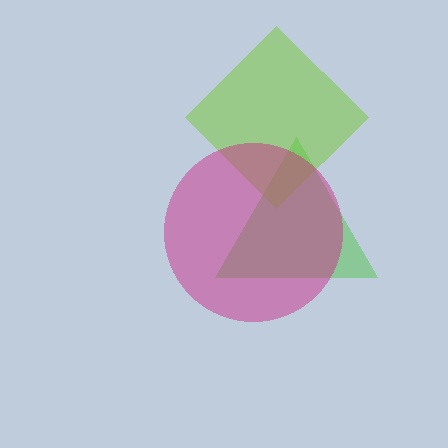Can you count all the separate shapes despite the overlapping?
Yes, there are 3 separate shapes.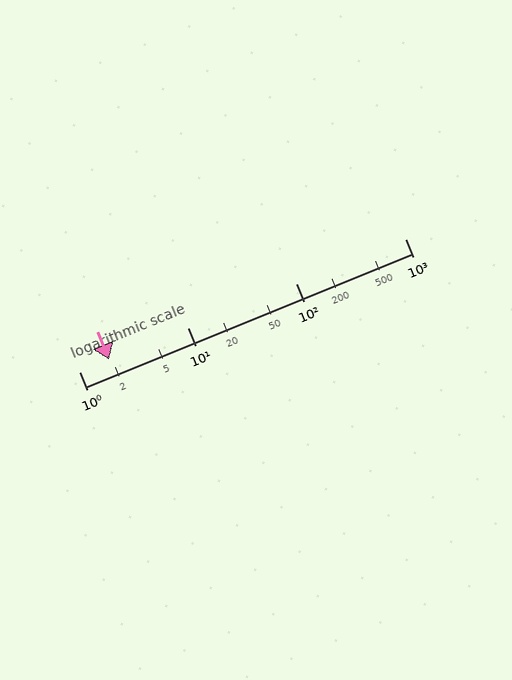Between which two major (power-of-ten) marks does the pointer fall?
The pointer is between 1 and 10.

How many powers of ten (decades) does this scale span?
The scale spans 3 decades, from 1 to 1000.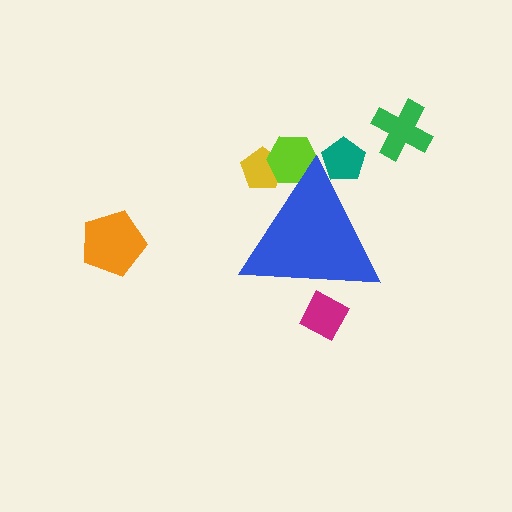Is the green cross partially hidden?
No, the green cross is fully visible.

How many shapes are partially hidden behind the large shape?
4 shapes are partially hidden.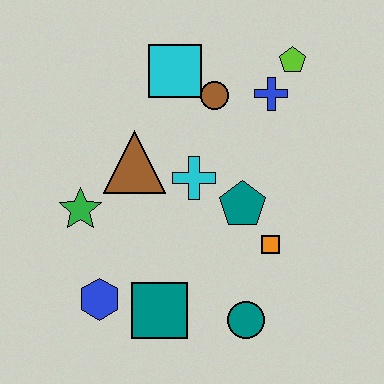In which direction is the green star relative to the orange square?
The green star is to the left of the orange square.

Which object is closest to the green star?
The brown triangle is closest to the green star.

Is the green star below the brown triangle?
Yes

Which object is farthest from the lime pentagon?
The blue hexagon is farthest from the lime pentagon.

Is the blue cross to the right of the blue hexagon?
Yes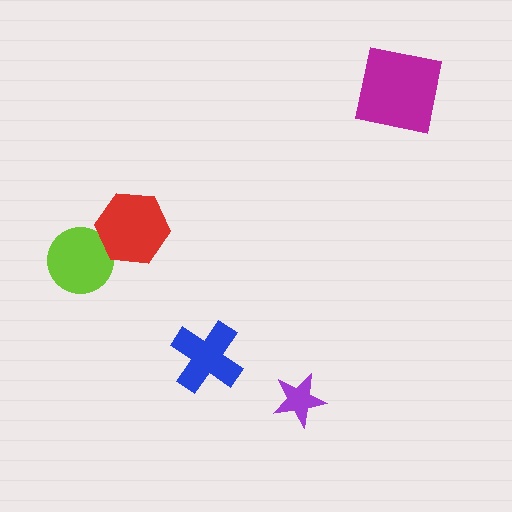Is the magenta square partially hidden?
No, no other shape covers it.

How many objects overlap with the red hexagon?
1 object overlaps with the red hexagon.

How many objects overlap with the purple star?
0 objects overlap with the purple star.